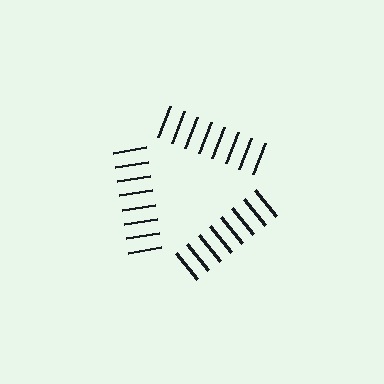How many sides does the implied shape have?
3 sides — the line-ends trace a triangle.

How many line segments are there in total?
24 — 8 along each of the 3 edges.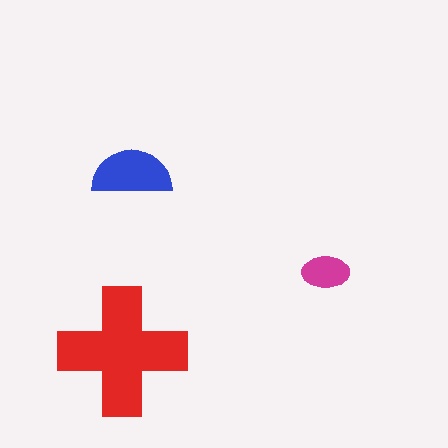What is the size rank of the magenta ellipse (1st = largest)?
3rd.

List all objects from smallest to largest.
The magenta ellipse, the blue semicircle, the red cross.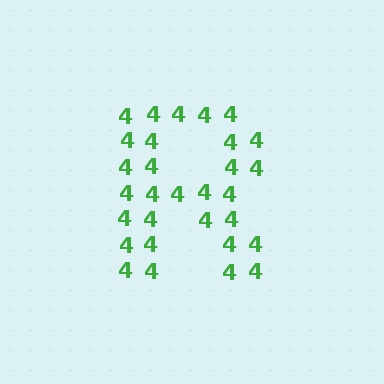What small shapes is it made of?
It is made of small digit 4's.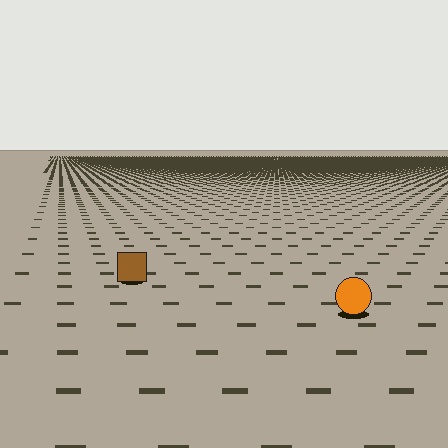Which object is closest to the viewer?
The orange circle is closest. The texture marks near it are larger and more spread out.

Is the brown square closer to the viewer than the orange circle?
No. The orange circle is closer — you can tell from the texture gradient: the ground texture is coarser near it.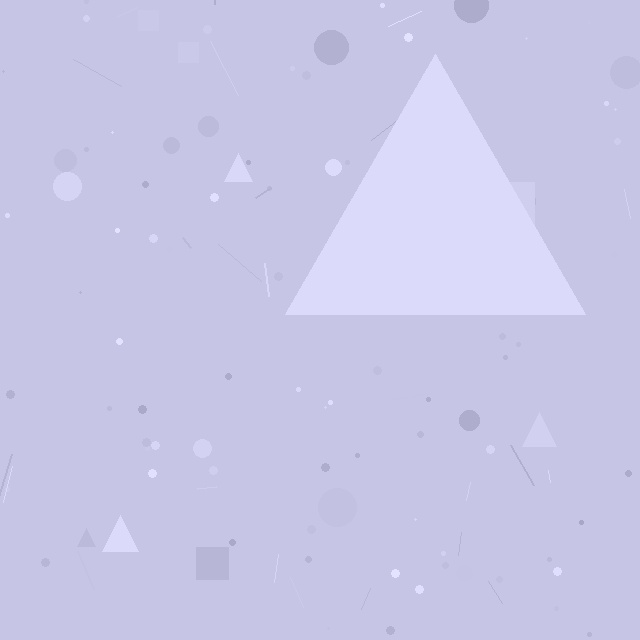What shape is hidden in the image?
A triangle is hidden in the image.